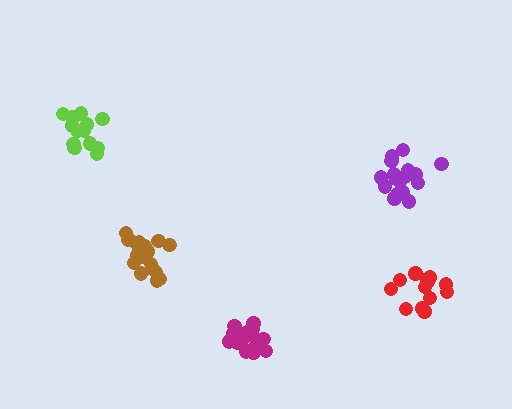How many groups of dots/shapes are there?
There are 5 groups.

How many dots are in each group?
Group 1: 13 dots, Group 2: 18 dots, Group 3: 19 dots, Group 4: 14 dots, Group 5: 17 dots (81 total).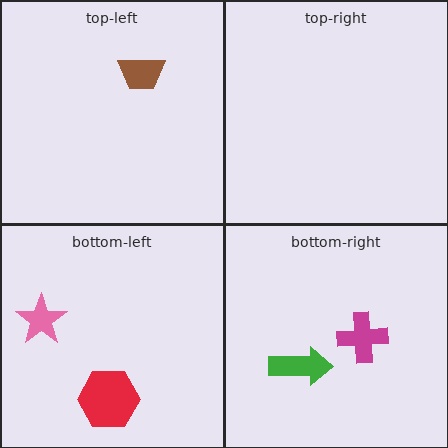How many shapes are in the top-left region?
1.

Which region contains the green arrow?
The bottom-right region.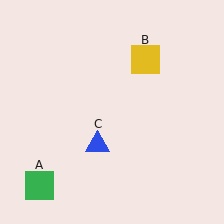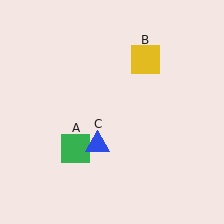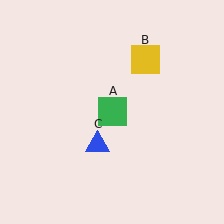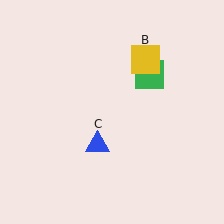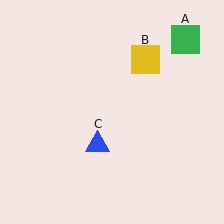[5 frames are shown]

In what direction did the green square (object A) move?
The green square (object A) moved up and to the right.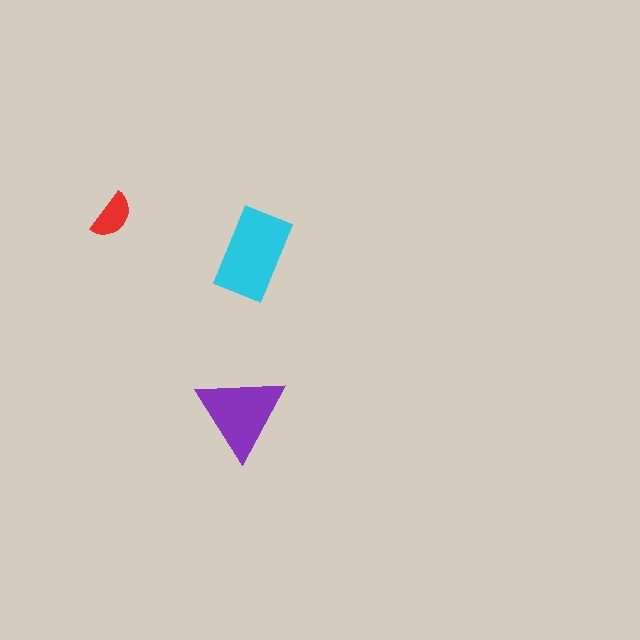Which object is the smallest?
The red semicircle.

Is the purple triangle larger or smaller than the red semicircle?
Larger.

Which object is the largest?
The cyan rectangle.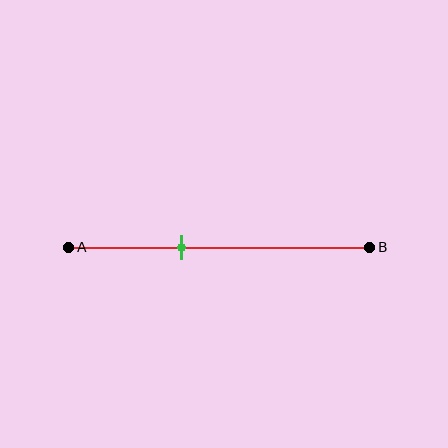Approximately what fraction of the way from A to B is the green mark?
The green mark is approximately 35% of the way from A to B.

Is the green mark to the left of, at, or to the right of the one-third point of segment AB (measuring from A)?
The green mark is to the right of the one-third point of segment AB.